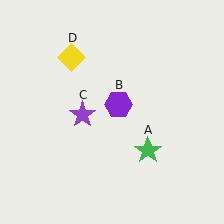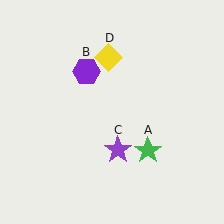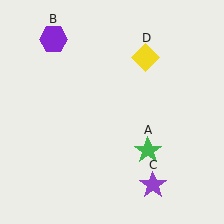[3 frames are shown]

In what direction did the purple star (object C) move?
The purple star (object C) moved down and to the right.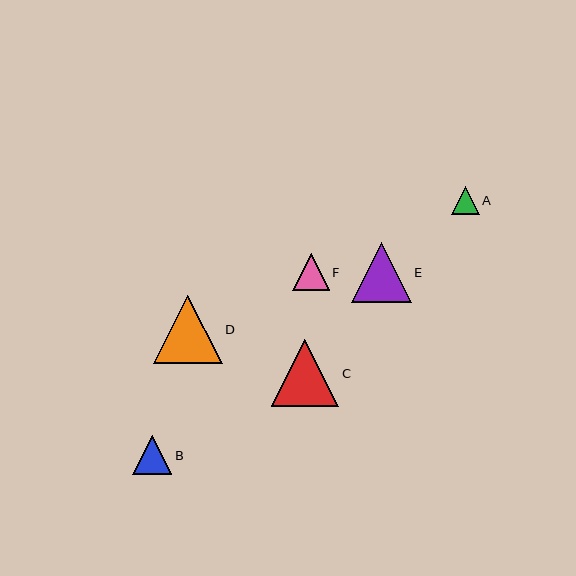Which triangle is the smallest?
Triangle A is the smallest with a size of approximately 28 pixels.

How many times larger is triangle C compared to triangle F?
Triangle C is approximately 1.8 times the size of triangle F.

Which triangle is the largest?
Triangle D is the largest with a size of approximately 69 pixels.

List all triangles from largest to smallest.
From largest to smallest: D, C, E, B, F, A.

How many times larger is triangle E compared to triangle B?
Triangle E is approximately 1.5 times the size of triangle B.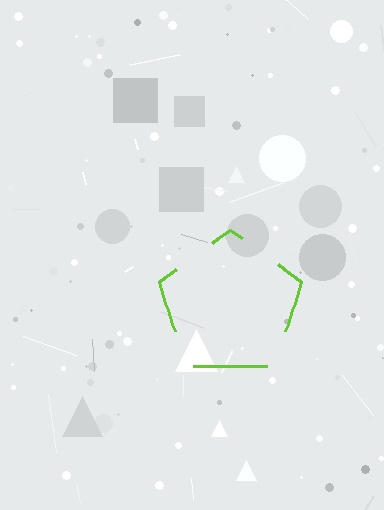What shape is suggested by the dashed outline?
The dashed outline suggests a pentagon.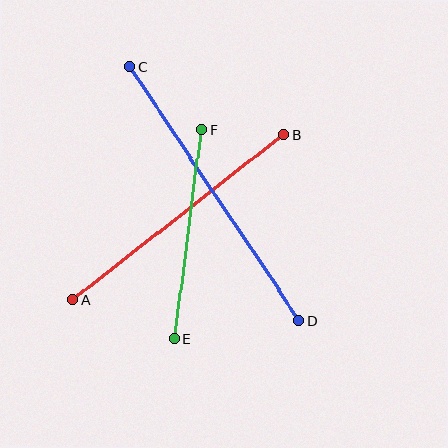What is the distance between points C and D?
The distance is approximately 305 pixels.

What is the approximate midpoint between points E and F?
The midpoint is at approximately (188, 234) pixels.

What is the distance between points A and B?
The distance is approximately 267 pixels.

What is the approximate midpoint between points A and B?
The midpoint is at approximately (178, 217) pixels.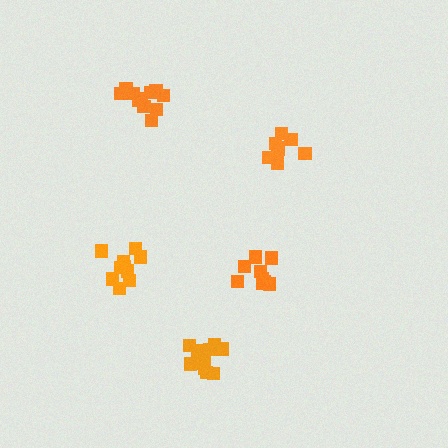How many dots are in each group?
Group 1: 9 dots, Group 2: 10 dots, Group 3: 9 dots, Group 4: 12 dots, Group 5: 10 dots (50 total).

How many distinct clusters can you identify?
There are 5 distinct clusters.